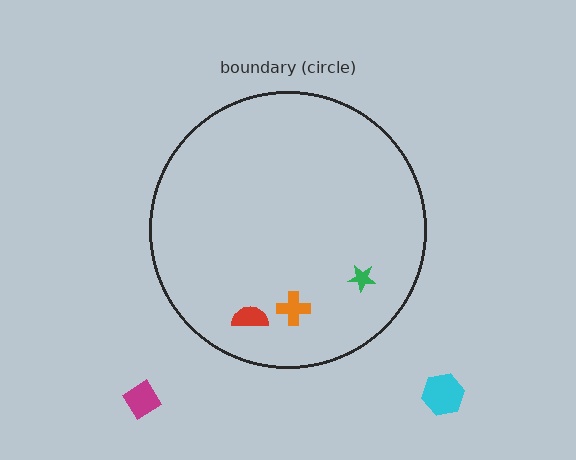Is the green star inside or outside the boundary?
Inside.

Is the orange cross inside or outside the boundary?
Inside.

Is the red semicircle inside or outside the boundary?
Inside.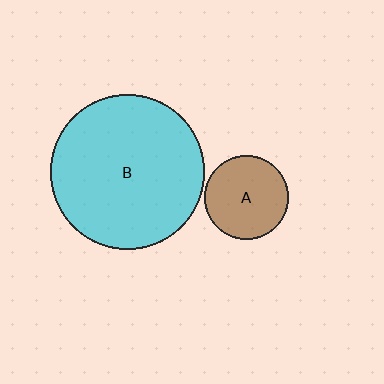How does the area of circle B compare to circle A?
Approximately 3.4 times.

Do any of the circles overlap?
No, none of the circles overlap.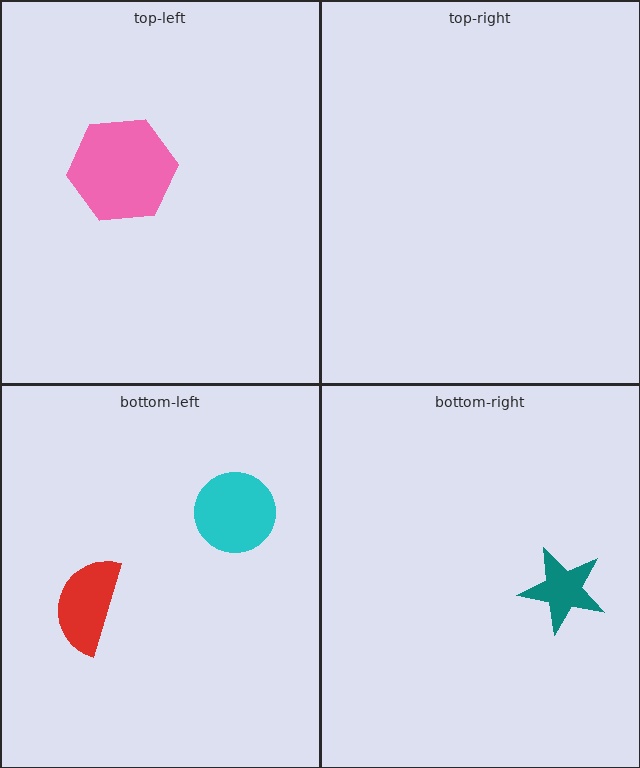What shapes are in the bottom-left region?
The red semicircle, the cyan circle.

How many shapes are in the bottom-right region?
1.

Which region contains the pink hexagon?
The top-left region.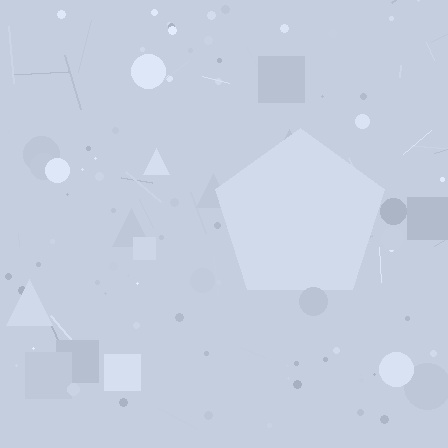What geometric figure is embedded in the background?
A pentagon is embedded in the background.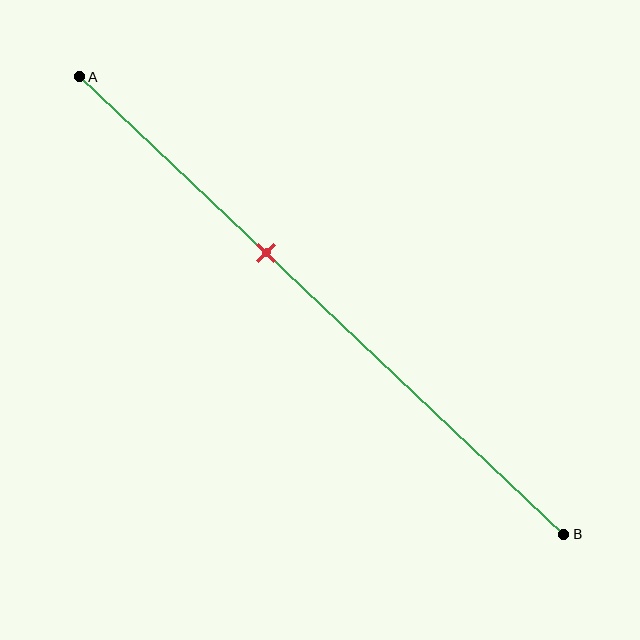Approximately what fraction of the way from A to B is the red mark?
The red mark is approximately 40% of the way from A to B.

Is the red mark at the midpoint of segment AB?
No, the mark is at about 40% from A, not at the 50% midpoint.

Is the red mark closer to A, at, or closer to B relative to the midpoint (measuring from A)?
The red mark is closer to point A than the midpoint of segment AB.